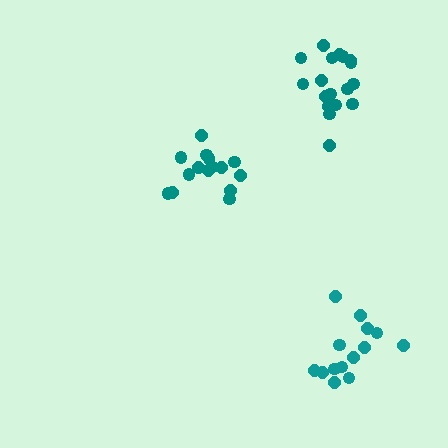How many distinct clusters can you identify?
There are 3 distinct clusters.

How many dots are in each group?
Group 1: 19 dots, Group 2: 14 dots, Group 3: 15 dots (48 total).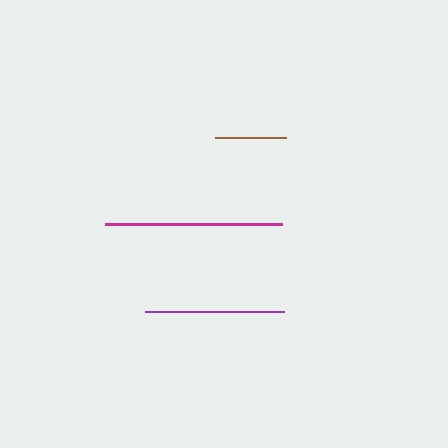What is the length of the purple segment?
The purple segment is approximately 139 pixels long.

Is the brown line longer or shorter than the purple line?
The purple line is longer than the brown line.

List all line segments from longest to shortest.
From longest to shortest: magenta, purple, brown.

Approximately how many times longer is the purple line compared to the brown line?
The purple line is approximately 2.0 times the length of the brown line.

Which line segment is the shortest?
The brown line is the shortest at approximately 71 pixels.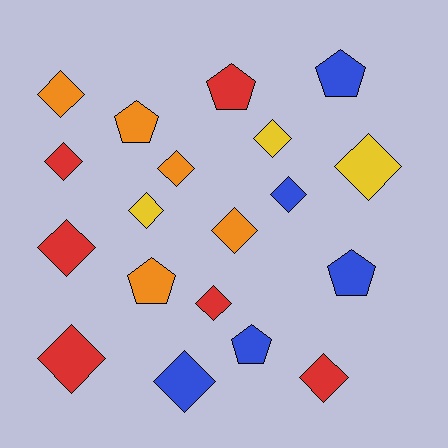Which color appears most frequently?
Red, with 6 objects.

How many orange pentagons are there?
There are 2 orange pentagons.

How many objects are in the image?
There are 19 objects.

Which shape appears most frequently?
Diamond, with 13 objects.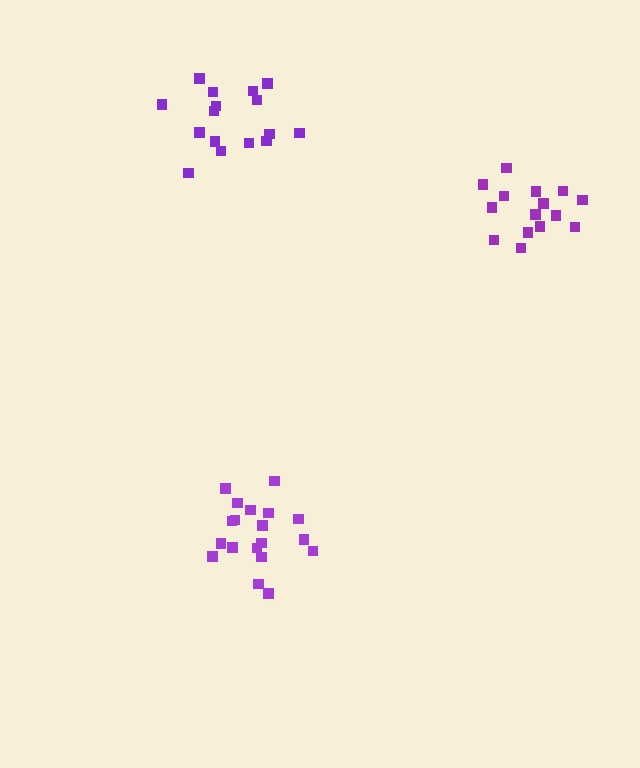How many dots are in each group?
Group 1: 19 dots, Group 2: 16 dots, Group 3: 15 dots (50 total).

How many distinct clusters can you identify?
There are 3 distinct clusters.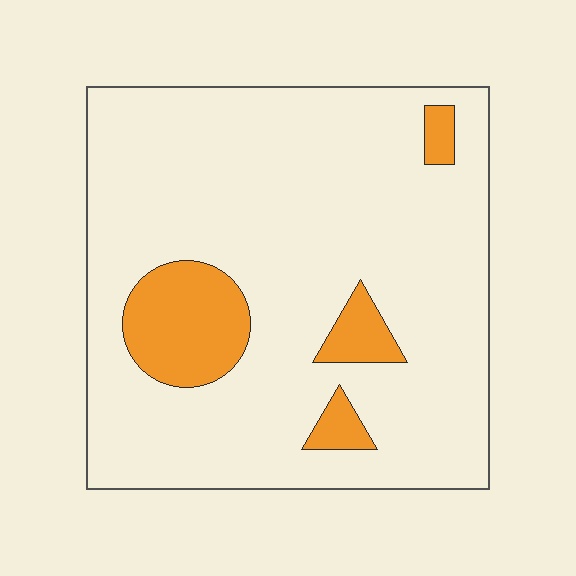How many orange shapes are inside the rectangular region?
4.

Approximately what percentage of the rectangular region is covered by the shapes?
Approximately 15%.